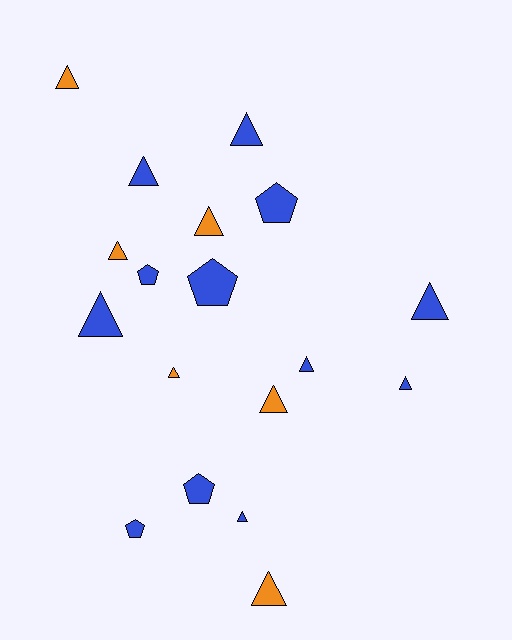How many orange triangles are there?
There are 6 orange triangles.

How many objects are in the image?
There are 18 objects.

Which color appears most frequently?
Blue, with 12 objects.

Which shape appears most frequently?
Triangle, with 13 objects.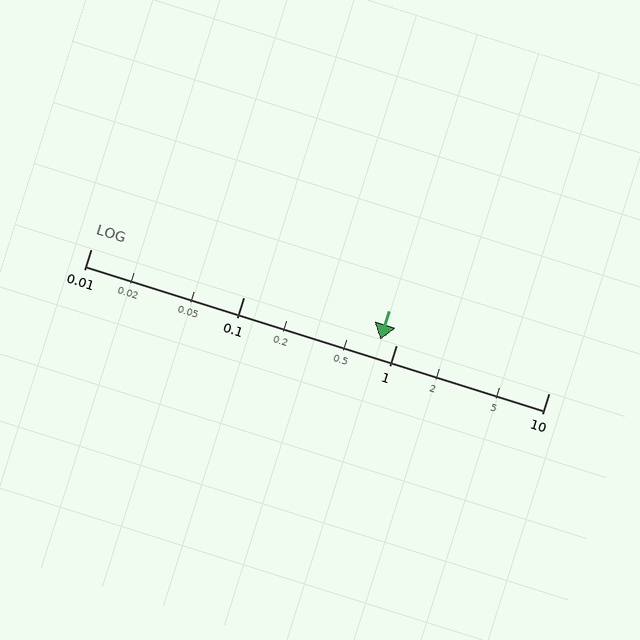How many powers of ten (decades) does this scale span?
The scale spans 3 decades, from 0.01 to 10.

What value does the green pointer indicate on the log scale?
The pointer indicates approximately 0.79.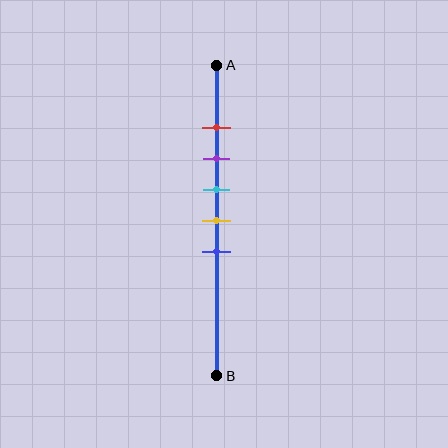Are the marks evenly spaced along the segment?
Yes, the marks are approximately evenly spaced.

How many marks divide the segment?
There are 5 marks dividing the segment.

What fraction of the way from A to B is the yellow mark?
The yellow mark is approximately 50% (0.5) of the way from A to B.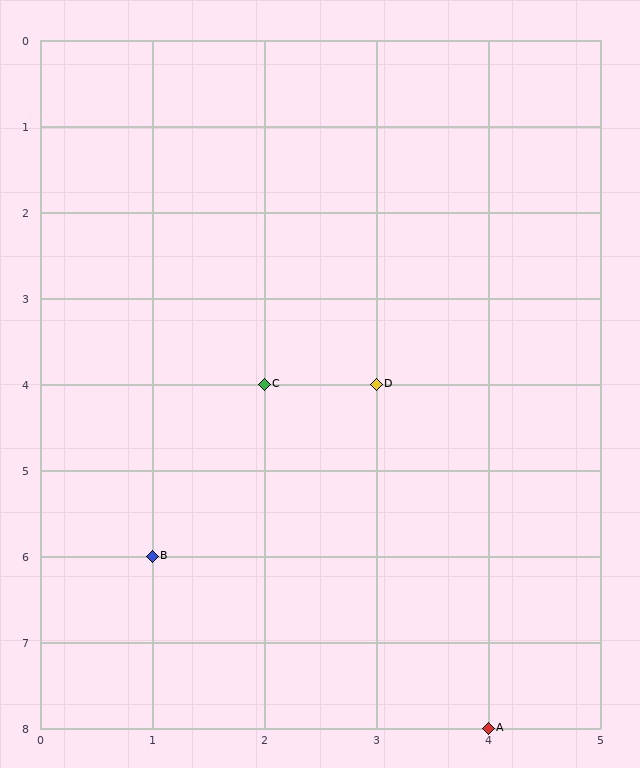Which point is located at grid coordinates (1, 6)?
Point B is at (1, 6).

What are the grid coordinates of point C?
Point C is at grid coordinates (2, 4).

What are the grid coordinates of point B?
Point B is at grid coordinates (1, 6).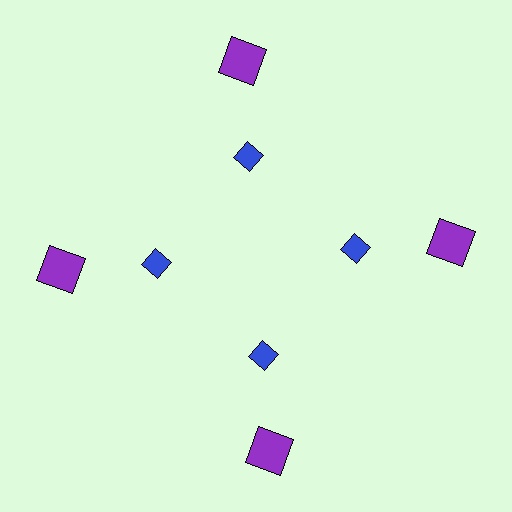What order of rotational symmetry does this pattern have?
This pattern has 4-fold rotational symmetry.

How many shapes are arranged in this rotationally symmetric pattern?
There are 8 shapes, arranged in 4 groups of 2.